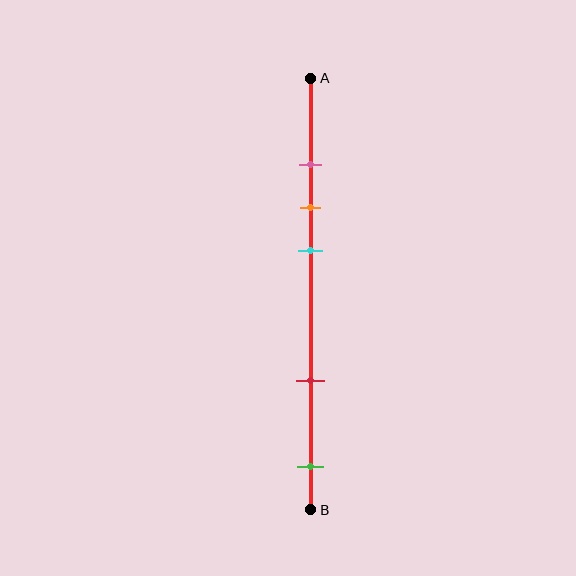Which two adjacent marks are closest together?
The pink and orange marks are the closest adjacent pair.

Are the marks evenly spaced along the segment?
No, the marks are not evenly spaced.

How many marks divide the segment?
There are 5 marks dividing the segment.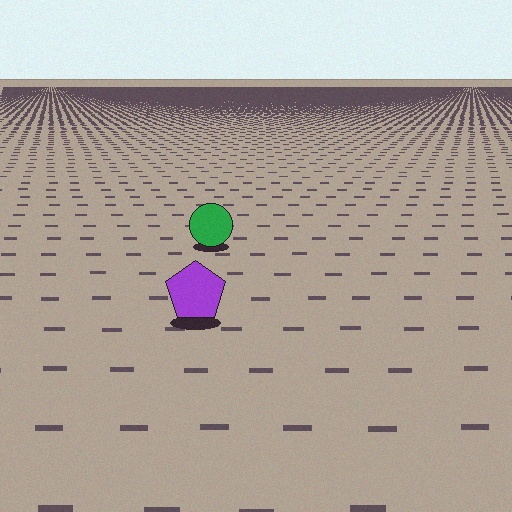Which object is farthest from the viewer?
The green circle is farthest from the viewer. It appears smaller and the ground texture around it is denser.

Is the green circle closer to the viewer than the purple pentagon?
No. The purple pentagon is closer — you can tell from the texture gradient: the ground texture is coarser near it.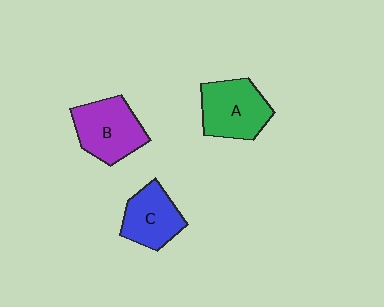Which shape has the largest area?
Shape B (purple).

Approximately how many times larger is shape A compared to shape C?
Approximately 1.2 times.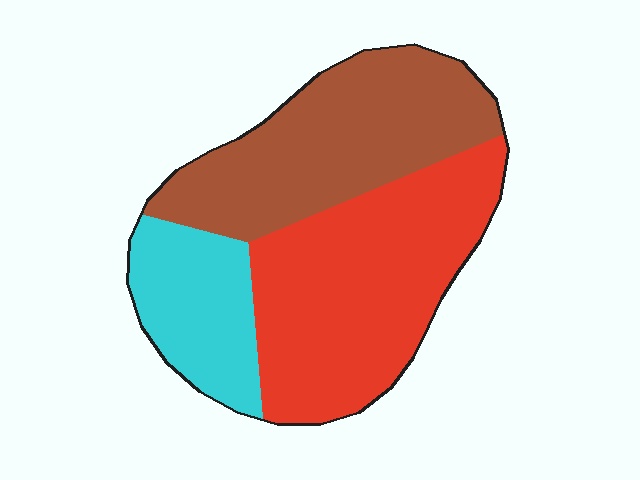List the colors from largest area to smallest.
From largest to smallest: red, brown, cyan.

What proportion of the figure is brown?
Brown takes up about three eighths (3/8) of the figure.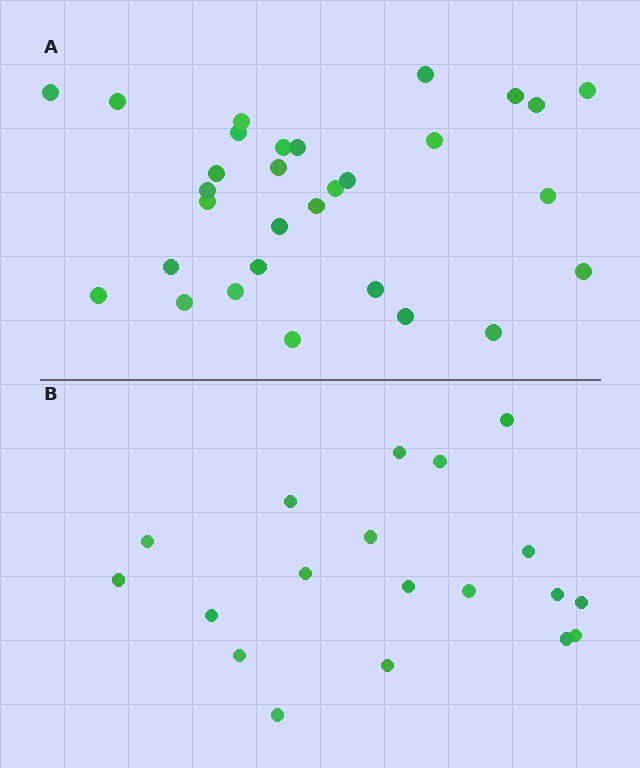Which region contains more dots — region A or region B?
Region A (the top region) has more dots.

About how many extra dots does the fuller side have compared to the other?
Region A has roughly 12 or so more dots than region B.